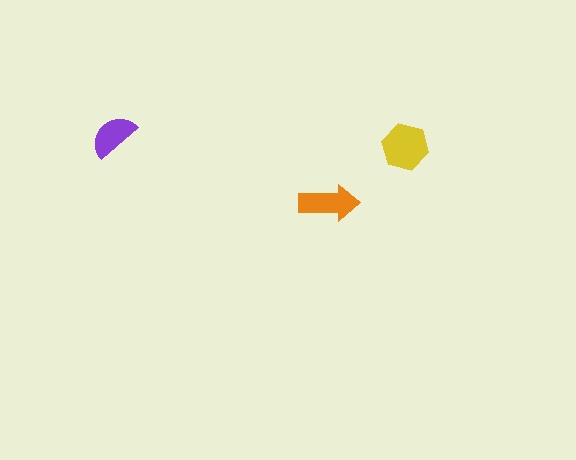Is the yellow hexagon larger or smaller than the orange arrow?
Larger.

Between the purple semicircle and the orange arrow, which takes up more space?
The orange arrow.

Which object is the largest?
The yellow hexagon.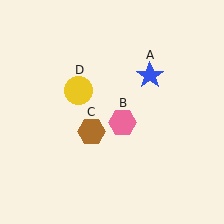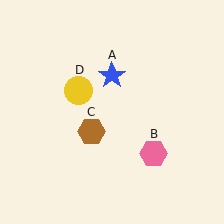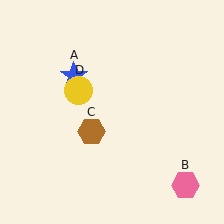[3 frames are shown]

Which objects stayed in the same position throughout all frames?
Brown hexagon (object C) and yellow circle (object D) remained stationary.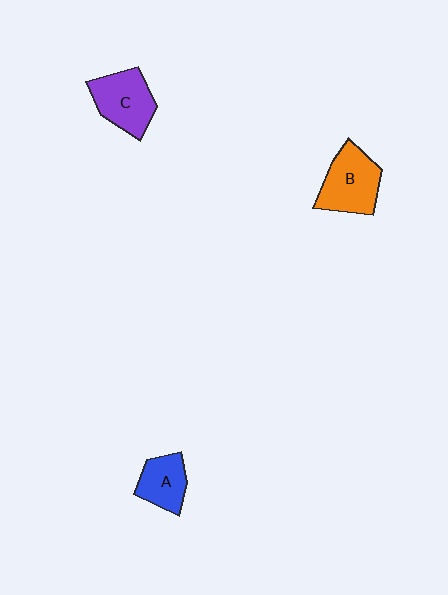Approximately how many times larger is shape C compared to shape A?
Approximately 1.4 times.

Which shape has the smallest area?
Shape A (blue).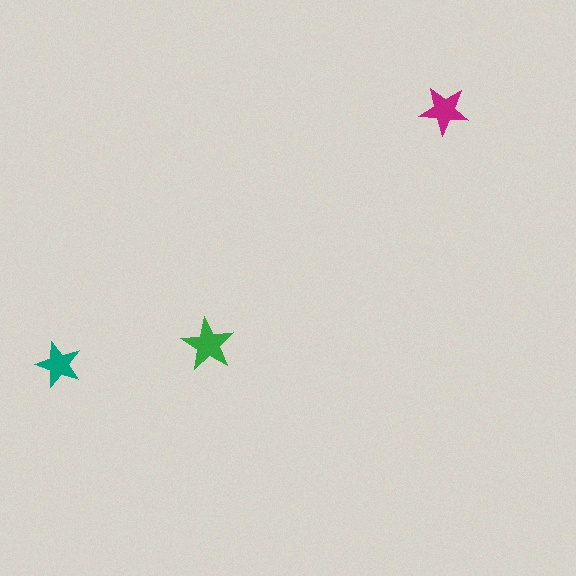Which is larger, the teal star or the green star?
The green one.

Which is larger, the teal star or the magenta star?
The magenta one.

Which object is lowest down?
The teal star is bottommost.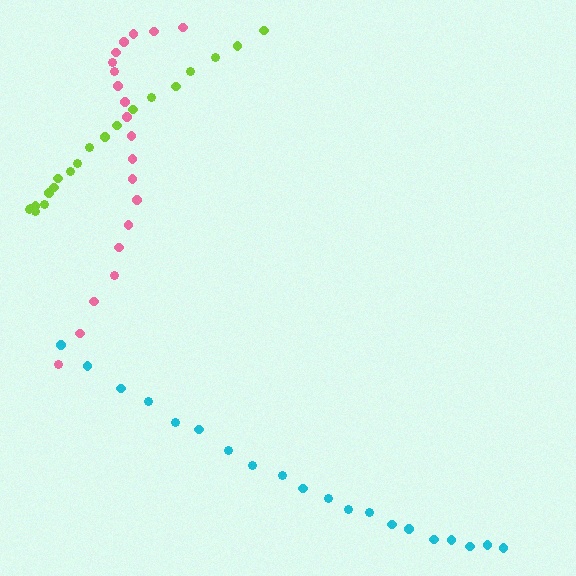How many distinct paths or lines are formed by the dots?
There are 3 distinct paths.